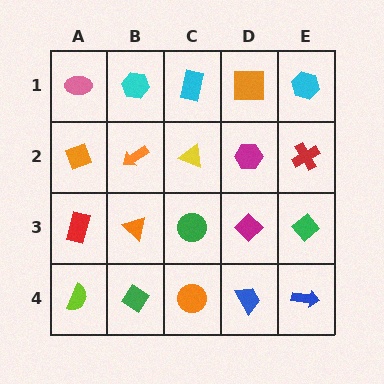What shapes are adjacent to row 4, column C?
A green circle (row 3, column C), a green diamond (row 4, column B), a blue trapezoid (row 4, column D).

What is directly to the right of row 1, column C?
An orange square.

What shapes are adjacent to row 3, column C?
A yellow triangle (row 2, column C), an orange circle (row 4, column C), an orange triangle (row 3, column B), a magenta diamond (row 3, column D).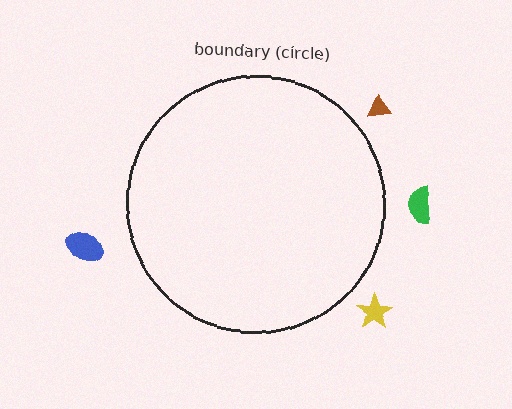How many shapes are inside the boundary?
0 inside, 4 outside.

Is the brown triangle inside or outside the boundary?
Outside.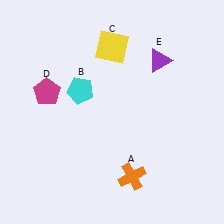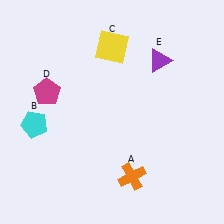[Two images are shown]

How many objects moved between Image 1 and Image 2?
1 object moved between the two images.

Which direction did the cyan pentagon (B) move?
The cyan pentagon (B) moved left.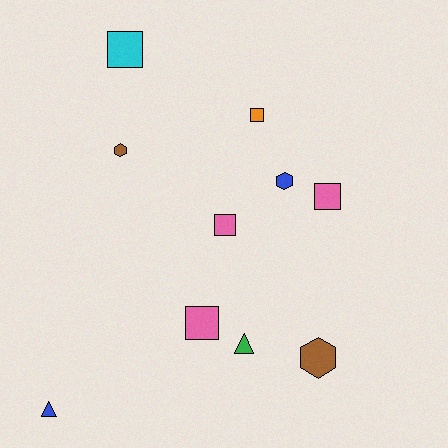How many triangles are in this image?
There are 2 triangles.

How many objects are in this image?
There are 10 objects.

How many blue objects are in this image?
There are 2 blue objects.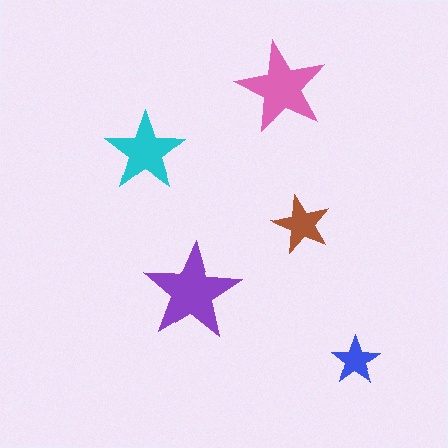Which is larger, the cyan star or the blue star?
The cyan one.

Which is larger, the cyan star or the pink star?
The pink one.